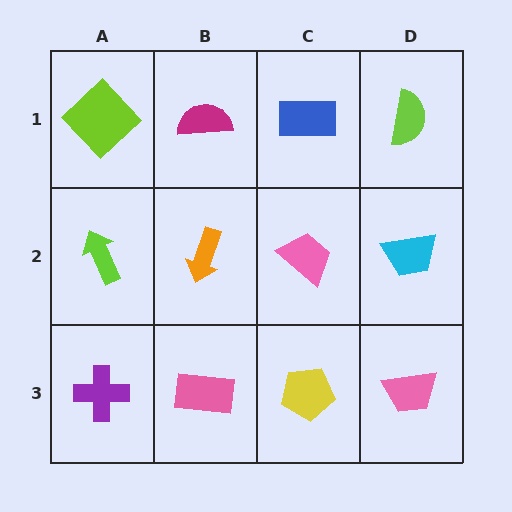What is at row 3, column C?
A yellow pentagon.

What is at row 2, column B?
An orange arrow.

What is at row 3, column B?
A pink rectangle.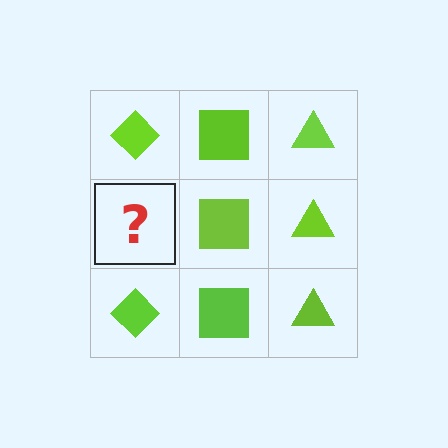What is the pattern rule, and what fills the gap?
The rule is that each column has a consistent shape. The gap should be filled with a lime diamond.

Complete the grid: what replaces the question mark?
The question mark should be replaced with a lime diamond.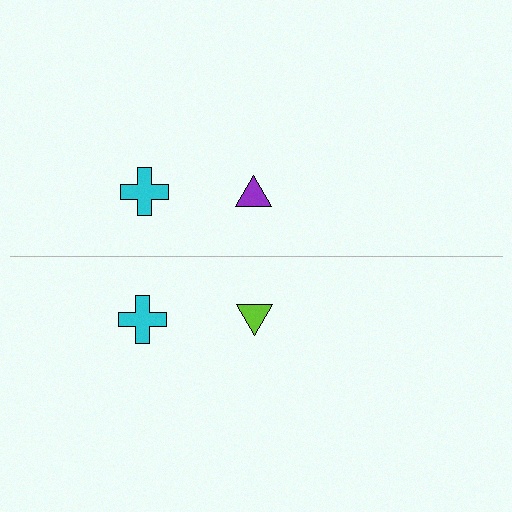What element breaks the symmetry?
The lime triangle on the bottom side breaks the symmetry — its mirror counterpart is purple.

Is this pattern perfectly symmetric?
No, the pattern is not perfectly symmetric. The lime triangle on the bottom side breaks the symmetry — its mirror counterpart is purple.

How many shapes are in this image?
There are 4 shapes in this image.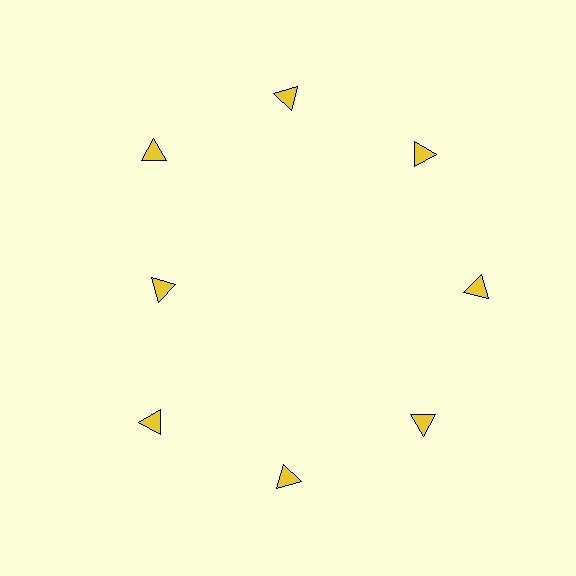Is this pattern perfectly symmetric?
No. The 8 yellow triangles are arranged in a ring, but one element near the 9 o'clock position is pulled inward toward the center, breaking the 8-fold rotational symmetry.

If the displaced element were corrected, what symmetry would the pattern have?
It would have 8-fold rotational symmetry — the pattern would map onto itself every 45 degrees.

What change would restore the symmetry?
The symmetry would be restored by moving it outward, back onto the ring so that all 8 triangles sit at equal angles and equal distance from the center.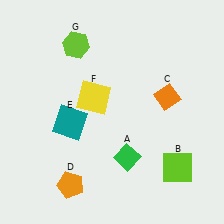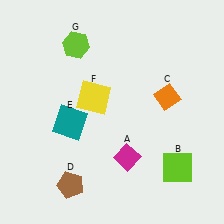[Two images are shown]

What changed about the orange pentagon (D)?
In Image 1, D is orange. In Image 2, it changed to brown.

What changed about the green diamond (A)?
In Image 1, A is green. In Image 2, it changed to magenta.